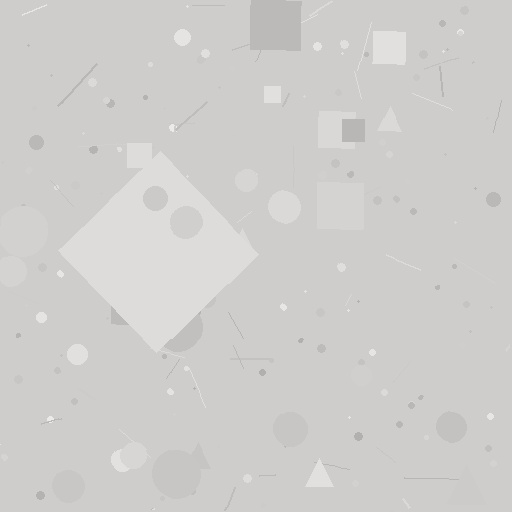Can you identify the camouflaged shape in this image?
The camouflaged shape is a diamond.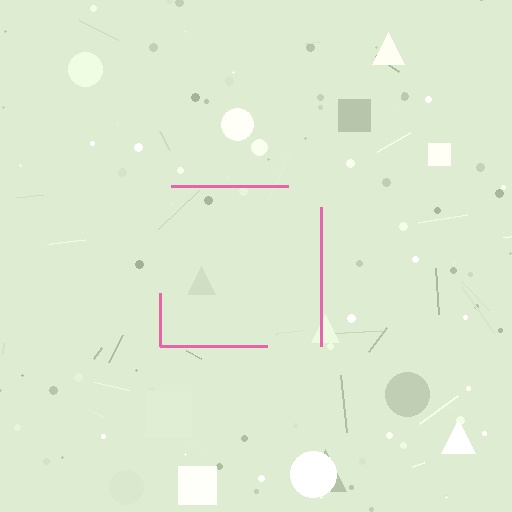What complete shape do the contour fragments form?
The contour fragments form a square.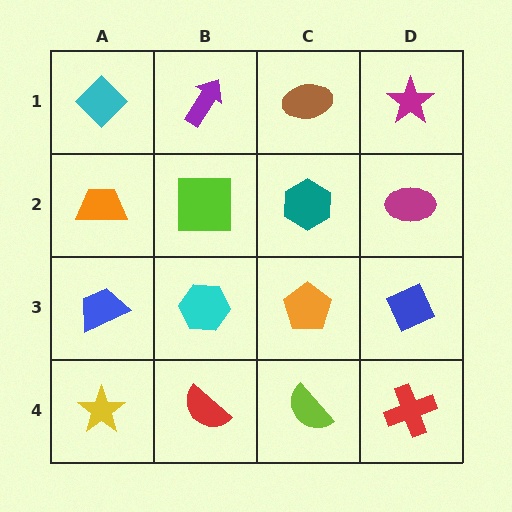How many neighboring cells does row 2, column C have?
4.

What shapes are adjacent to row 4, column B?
A cyan hexagon (row 3, column B), a yellow star (row 4, column A), a lime semicircle (row 4, column C).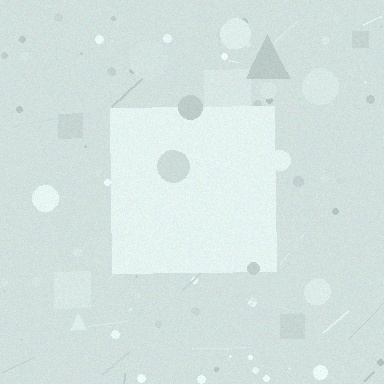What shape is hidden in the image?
A square is hidden in the image.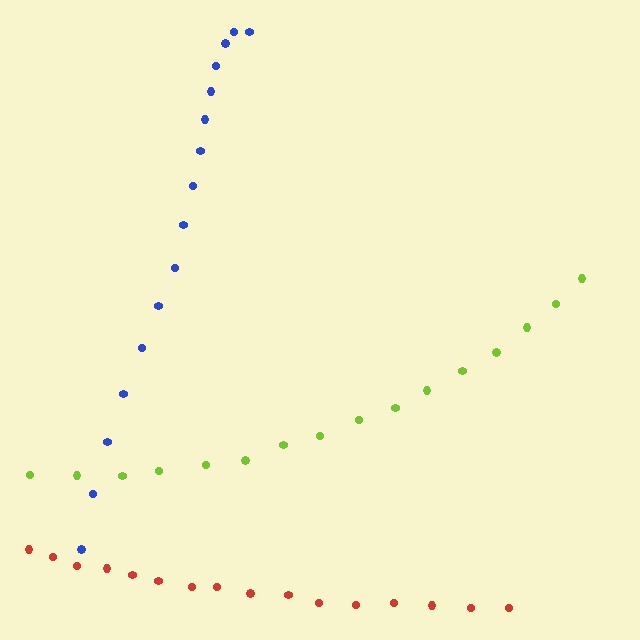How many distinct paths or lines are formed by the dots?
There are 3 distinct paths.